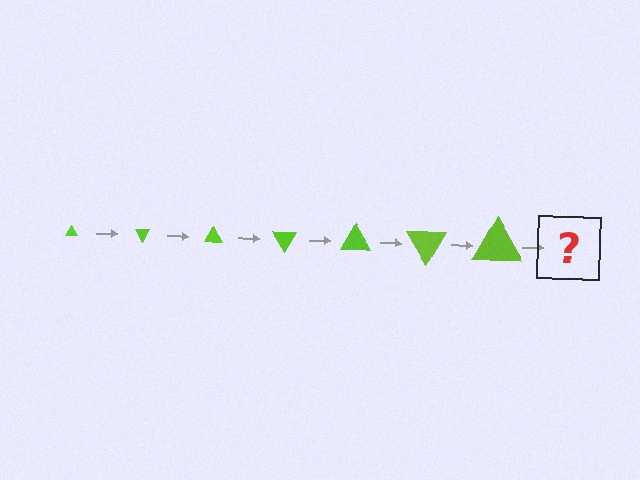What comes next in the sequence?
The next element should be a triangle, larger than the previous one and rotated 420 degrees from the start.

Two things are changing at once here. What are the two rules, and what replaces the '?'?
The two rules are that the triangle grows larger each step and it rotates 60 degrees each step. The '?' should be a triangle, larger than the previous one and rotated 420 degrees from the start.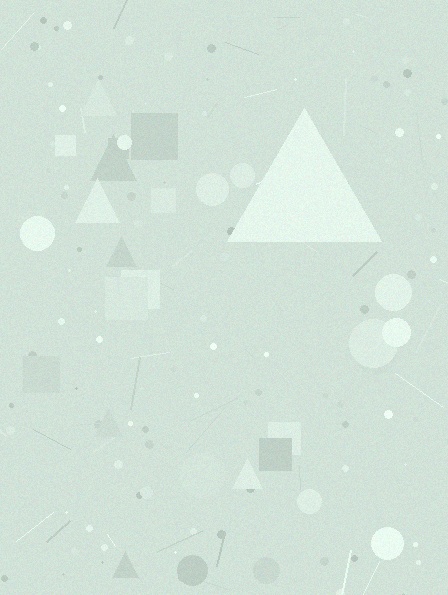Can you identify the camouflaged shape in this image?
The camouflaged shape is a triangle.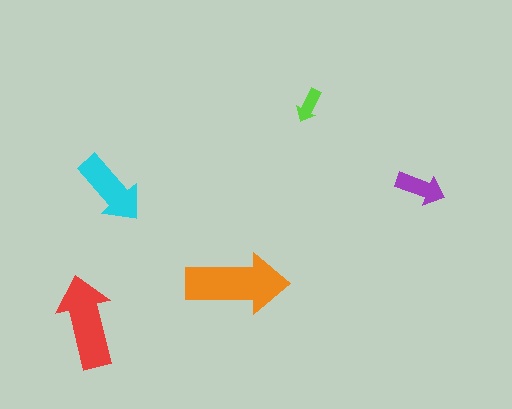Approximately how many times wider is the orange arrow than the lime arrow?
About 3 times wider.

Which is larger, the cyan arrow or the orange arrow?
The orange one.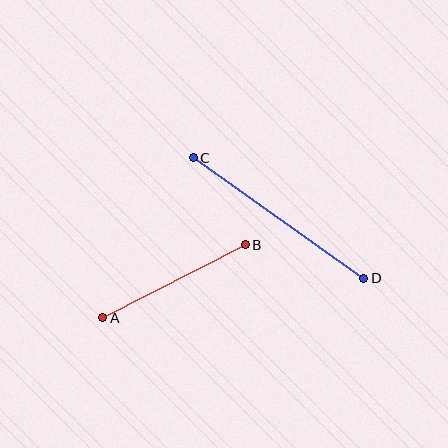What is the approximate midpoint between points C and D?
The midpoint is at approximately (279, 218) pixels.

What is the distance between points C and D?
The distance is approximately 209 pixels.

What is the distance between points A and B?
The distance is approximately 160 pixels.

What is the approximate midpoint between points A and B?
The midpoint is at approximately (174, 281) pixels.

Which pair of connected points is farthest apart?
Points C and D are farthest apart.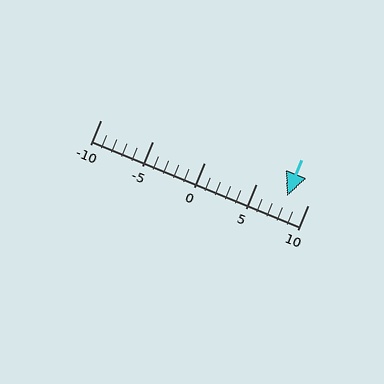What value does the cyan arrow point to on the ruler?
The cyan arrow points to approximately 8.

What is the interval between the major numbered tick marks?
The major tick marks are spaced 5 units apart.